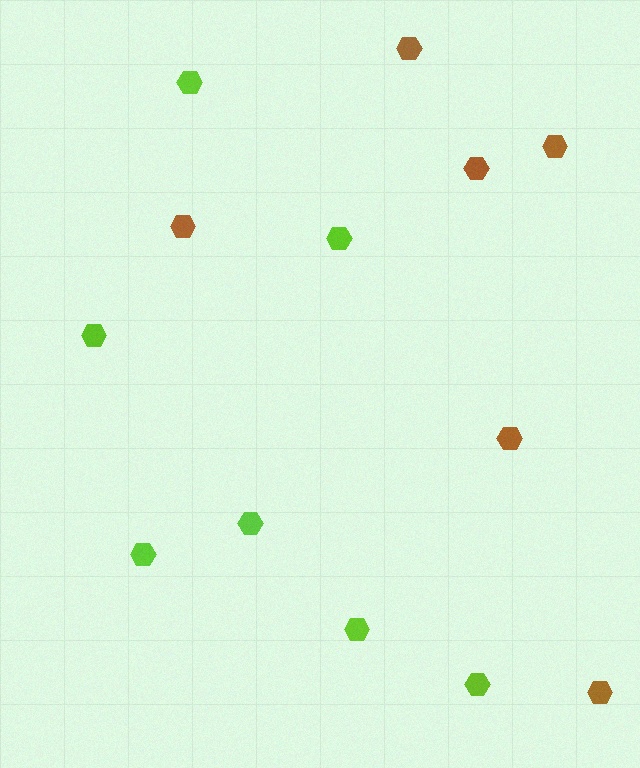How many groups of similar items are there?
There are 2 groups: one group of brown hexagons (6) and one group of lime hexagons (7).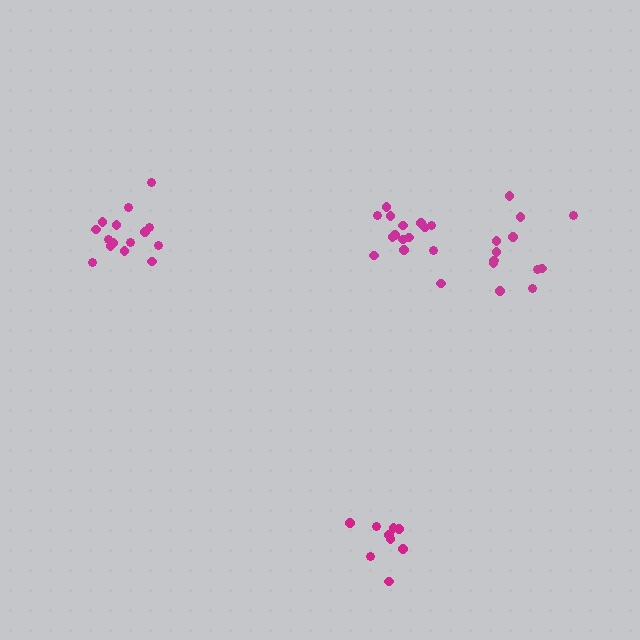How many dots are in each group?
Group 1: 9 dots, Group 2: 12 dots, Group 3: 15 dots, Group 4: 15 dots (51 total).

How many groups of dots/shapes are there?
There are 4 groups.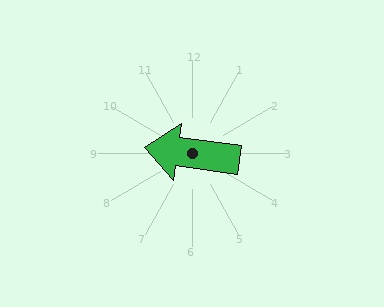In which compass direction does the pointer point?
West.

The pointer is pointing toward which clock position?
Roughly 9 o'clock.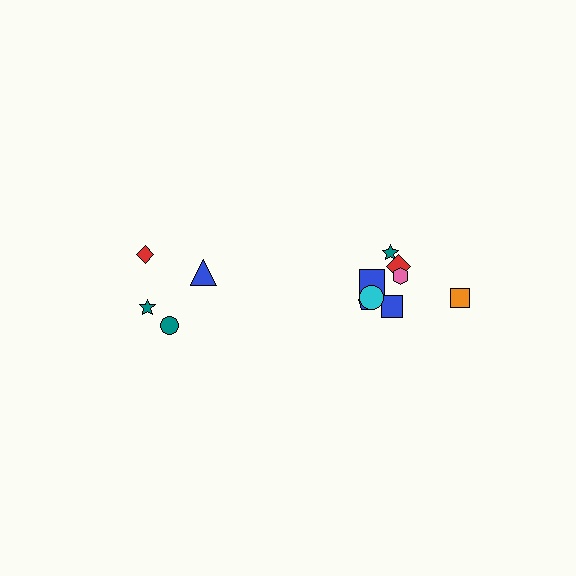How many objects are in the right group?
There are 8 objects.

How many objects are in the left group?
There are 4 objects.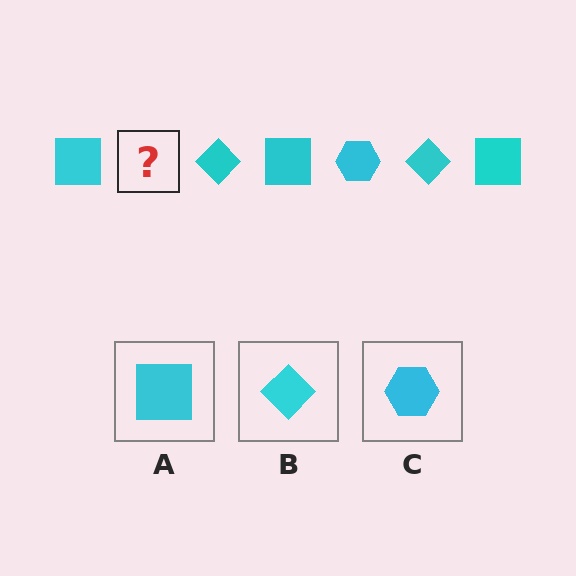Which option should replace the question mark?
Option C.